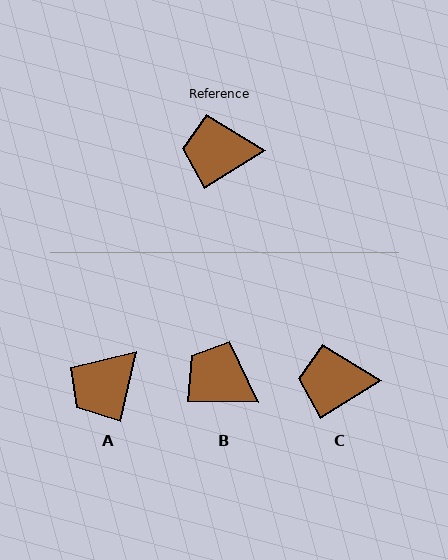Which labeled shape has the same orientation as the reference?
C.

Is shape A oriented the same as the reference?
No, it is off by about 45 degrees.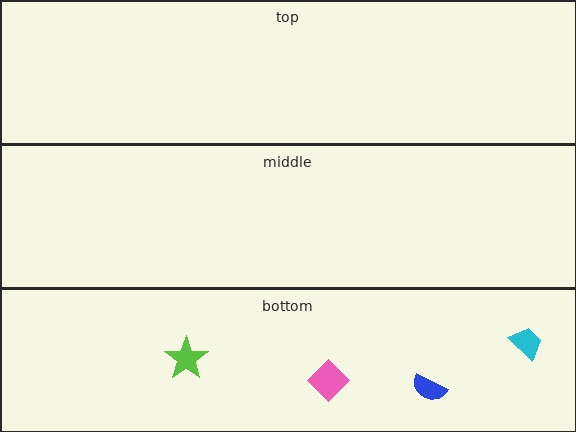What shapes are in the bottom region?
The blue semicircle, the lime star, the pink diamond, the cyan trapezoid.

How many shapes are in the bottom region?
4.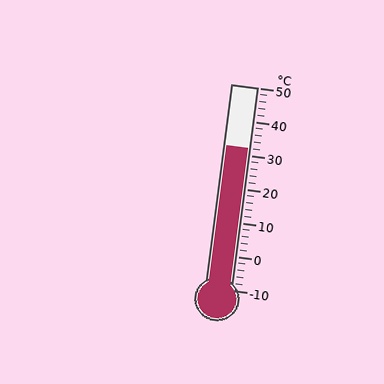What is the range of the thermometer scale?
The thermometer scale ranges from -10°C to 50°C.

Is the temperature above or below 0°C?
The temperature is above 0°C.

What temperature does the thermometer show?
The thermometer shows approximately 32°C.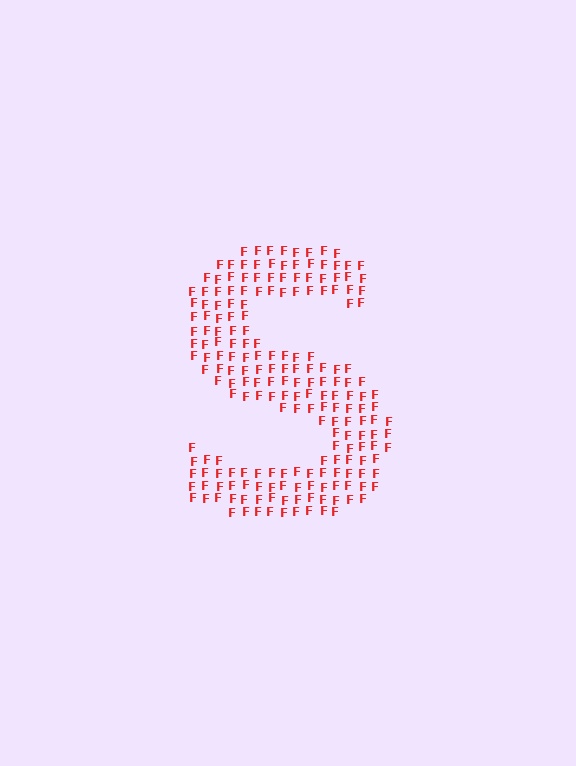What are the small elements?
The small elements are letter F's.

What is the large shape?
The large shape is the letter S.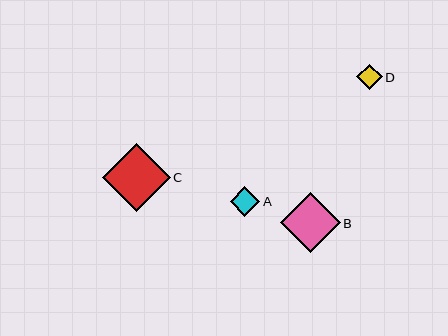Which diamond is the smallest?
Diamond D is the smallest with a size of approximately 26 pixels.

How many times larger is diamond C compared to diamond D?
Diamond C is approximately 2.6 times the size of diamond D.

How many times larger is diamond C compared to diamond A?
Diamond C is approximately 2.3 times the size of diamond A.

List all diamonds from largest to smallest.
From largest to smallest: C, B, A, D.